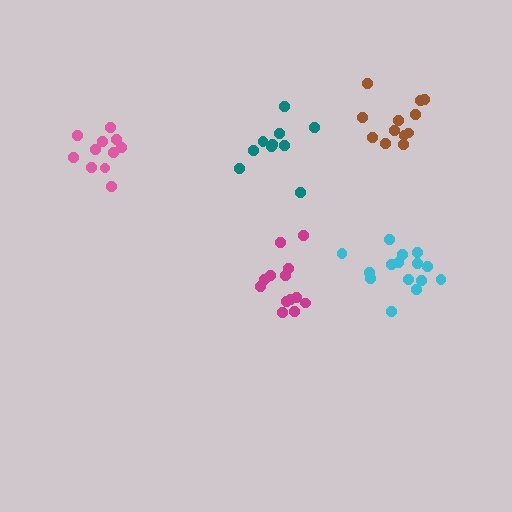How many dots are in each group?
Group 1: 12 dots, Group 2: 13 dots, Group 3: 11 dots, Group 4: 10 dots, Group 5: 15 dots (61 total).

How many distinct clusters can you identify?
There are 5 distinct clusters.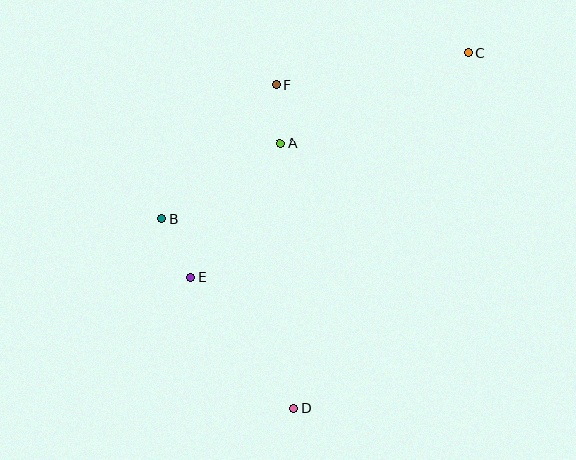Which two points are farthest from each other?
Points C and D are farthest from each other.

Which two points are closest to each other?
Points A and F are closest to each other.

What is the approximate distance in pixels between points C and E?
The distance between C and E is approximately 357 pixels.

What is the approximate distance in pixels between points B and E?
The distance between B and E is approximately 66 pixels.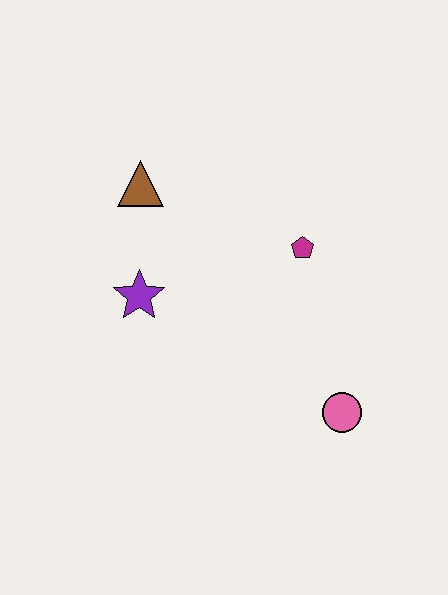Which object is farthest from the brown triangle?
The pink circle is farthest from the brown triangle.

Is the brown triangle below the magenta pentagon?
No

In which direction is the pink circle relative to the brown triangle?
The pink circle is below the brown triangle.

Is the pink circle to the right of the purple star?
Yes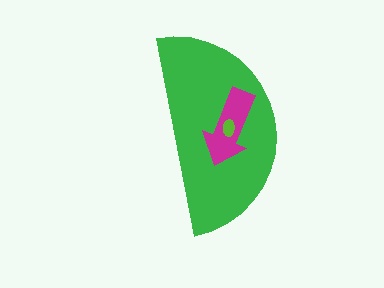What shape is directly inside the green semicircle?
The magenta arrow.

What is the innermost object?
The lime ellipse.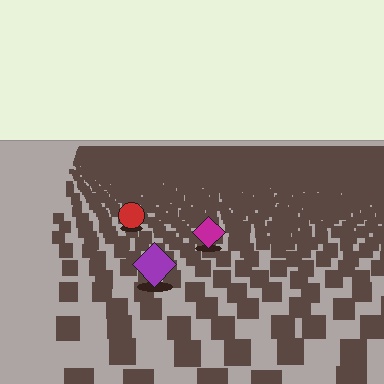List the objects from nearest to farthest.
From nearest to farthest: the purple diamond, the magenta diamond, the red circle.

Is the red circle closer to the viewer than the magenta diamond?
No. The magenta diamond is closer — you can tell from the texture gradient: the ground texture is coarser near it.